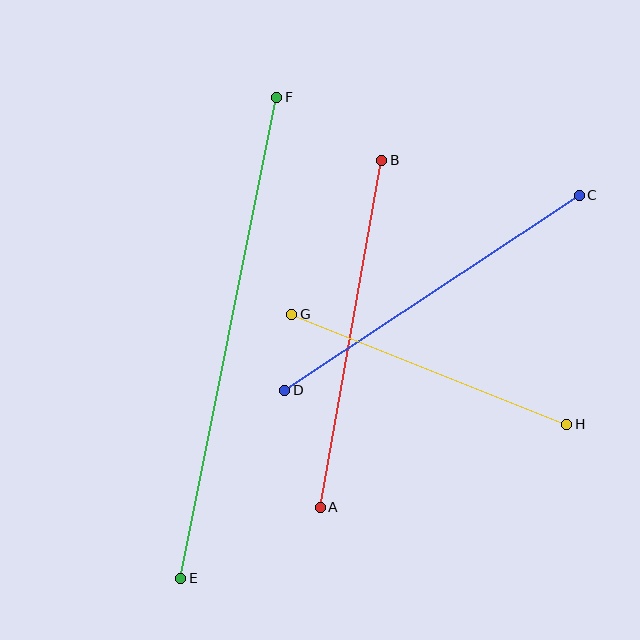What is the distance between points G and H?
The distance is approximately 296 pixels.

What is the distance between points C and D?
The distance is approximately 353 pixels.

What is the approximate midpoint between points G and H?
The midpoint is at approximately (429, 369) pixels.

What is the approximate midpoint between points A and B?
The midpoint is at approximately (351, 334) pixels.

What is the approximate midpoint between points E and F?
The midpoint is at approximately (229, 338) pixels.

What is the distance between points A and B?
The distance is approximately 352 pixels.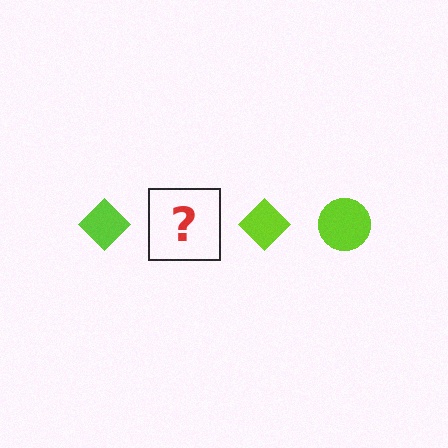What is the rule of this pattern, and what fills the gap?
The rule is that the pattern cycles through diamond, circle shapes in lime. The gap should be filled with a lime circle.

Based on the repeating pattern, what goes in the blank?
The blank should be a lime circle.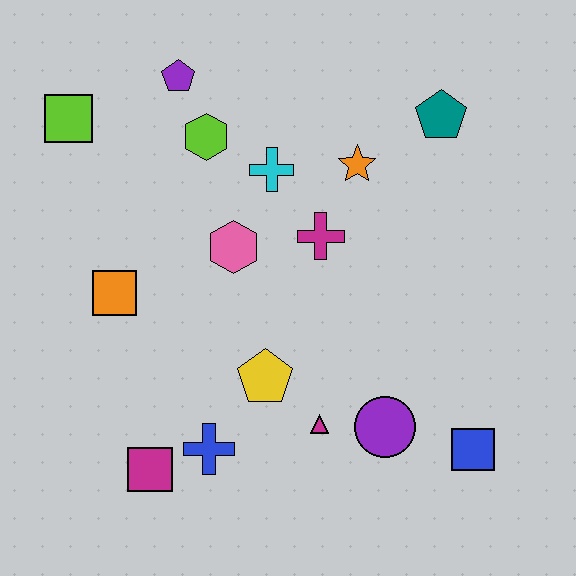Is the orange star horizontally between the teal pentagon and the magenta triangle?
Yes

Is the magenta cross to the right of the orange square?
Yes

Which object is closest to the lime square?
The purple pentagon is closest to the lime square.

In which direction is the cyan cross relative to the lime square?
The cyan cross is to the right of the lime square.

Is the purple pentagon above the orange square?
Yes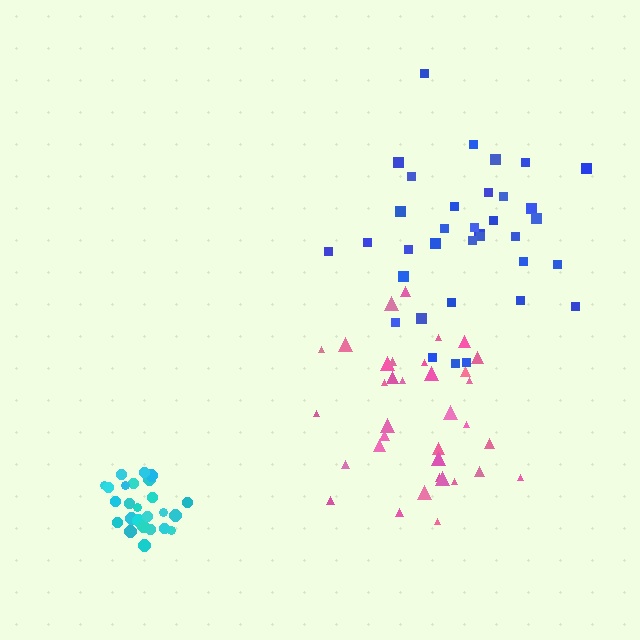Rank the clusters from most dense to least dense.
cyan, pink, blue.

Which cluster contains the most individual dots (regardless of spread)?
Pink (35).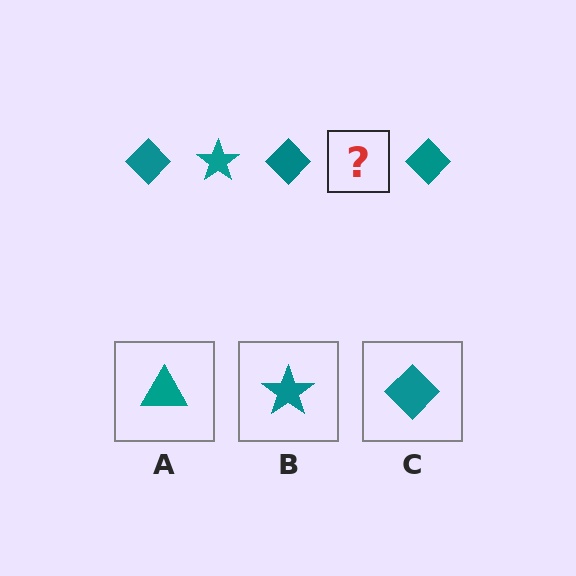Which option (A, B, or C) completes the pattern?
B.